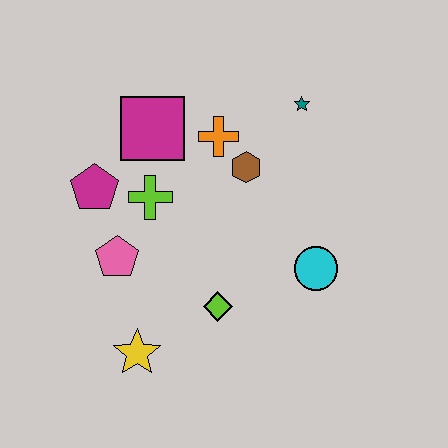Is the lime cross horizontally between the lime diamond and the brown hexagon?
No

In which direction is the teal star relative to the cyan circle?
The teal star is above the cyan circle.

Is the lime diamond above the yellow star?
Yes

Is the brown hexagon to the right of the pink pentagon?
Yes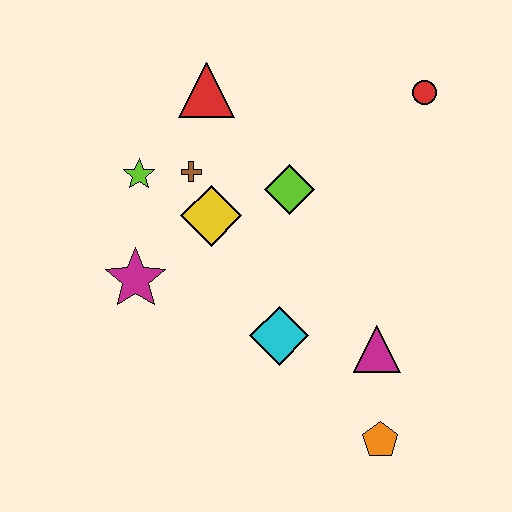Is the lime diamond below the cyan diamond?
No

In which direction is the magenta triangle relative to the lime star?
The magenta triangle is to the right of the lime star.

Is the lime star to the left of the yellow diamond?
Yes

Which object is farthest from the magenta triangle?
The red triangle is farthest from the magenta triangle.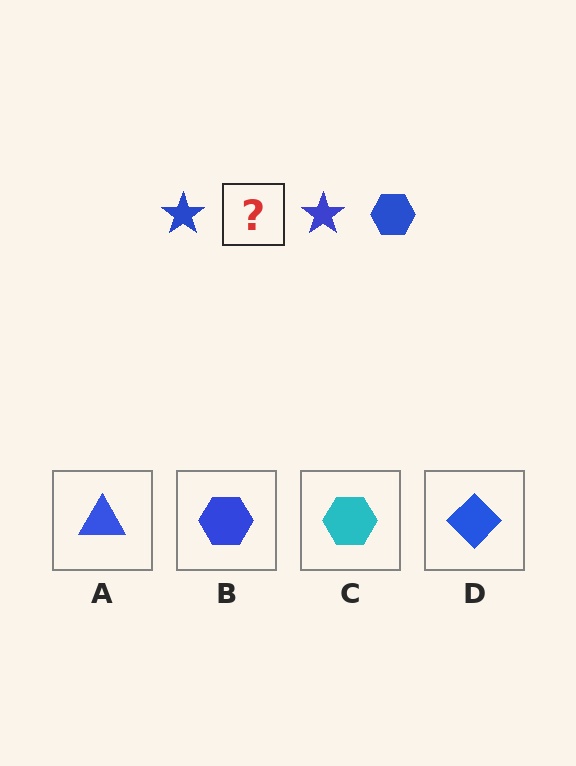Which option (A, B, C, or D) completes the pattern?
B.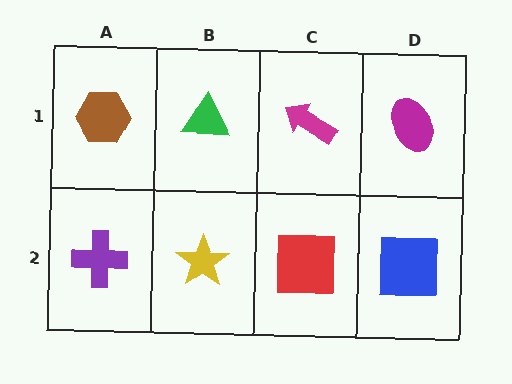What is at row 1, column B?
A green triangle.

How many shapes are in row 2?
4 shapes.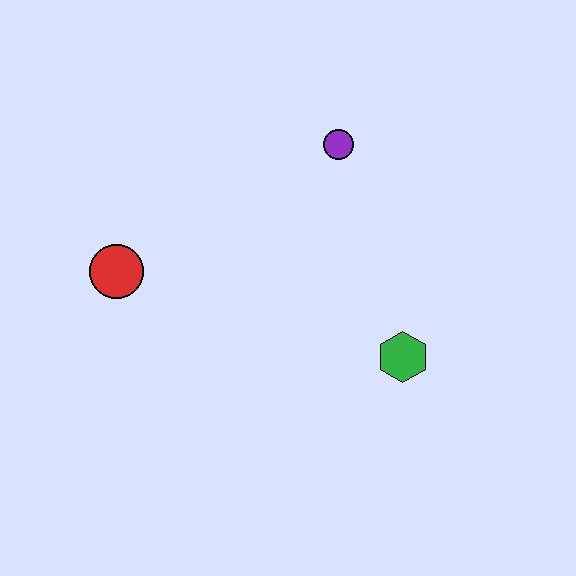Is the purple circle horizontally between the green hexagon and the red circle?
Yes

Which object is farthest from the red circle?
The green hexagon is farthest from the red circle.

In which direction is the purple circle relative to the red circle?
The purple circle is to the right of the red circle.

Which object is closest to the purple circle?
The green hexagon is closest to the purple circle.